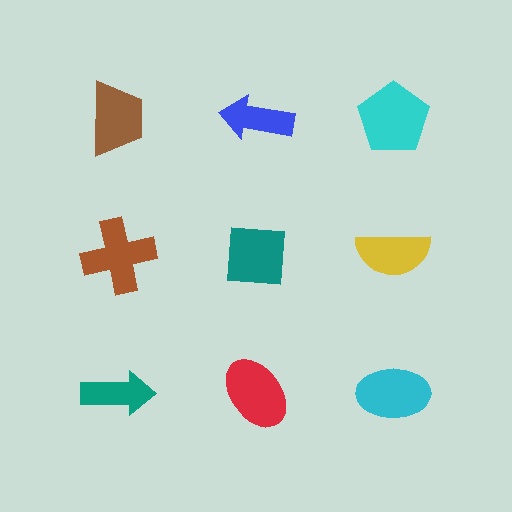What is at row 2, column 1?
A brown cross.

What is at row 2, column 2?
A teal square.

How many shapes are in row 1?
3 shapes.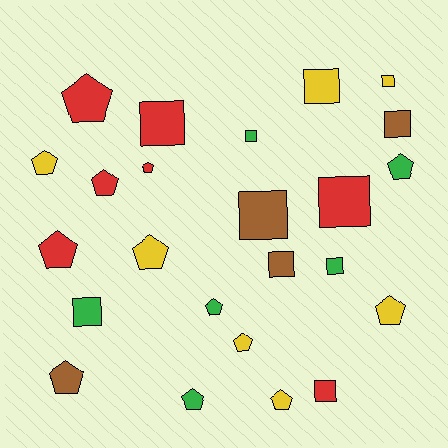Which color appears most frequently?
Yellow, with 7 objects.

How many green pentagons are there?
There are 3 green pentagons.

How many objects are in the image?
There are 24 objects.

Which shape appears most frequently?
Pentagon, with 13 objects.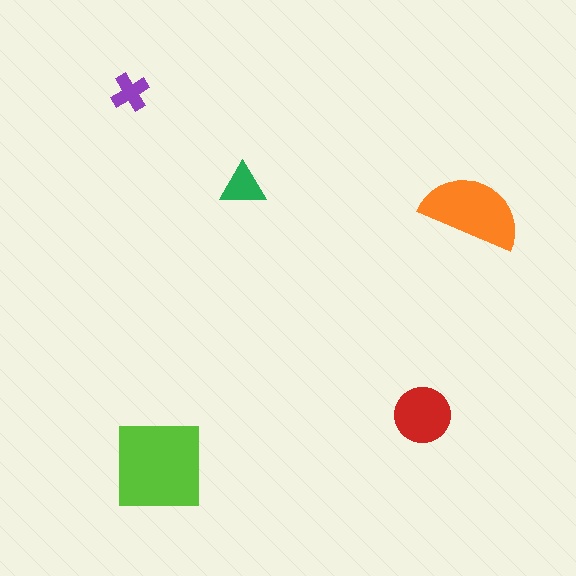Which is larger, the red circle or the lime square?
The lime square.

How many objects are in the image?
There are 5 objects in the image.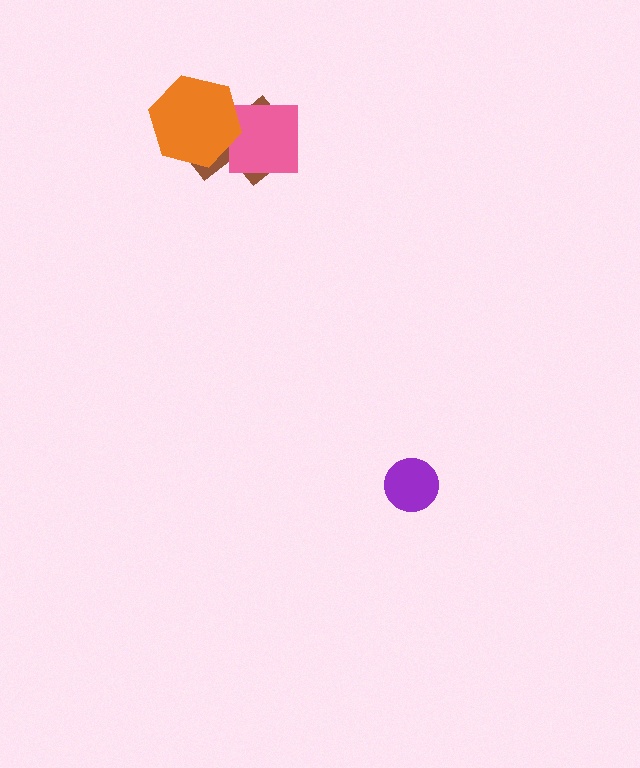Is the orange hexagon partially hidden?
No, no other shape covers it.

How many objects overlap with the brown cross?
2 objects overlap with the brown cross.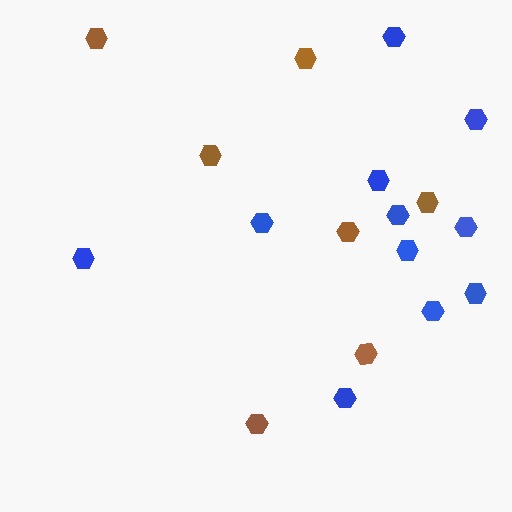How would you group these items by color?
There are 2 groups: one group of blue hexagons (11) and one group of brown hexagons (7).